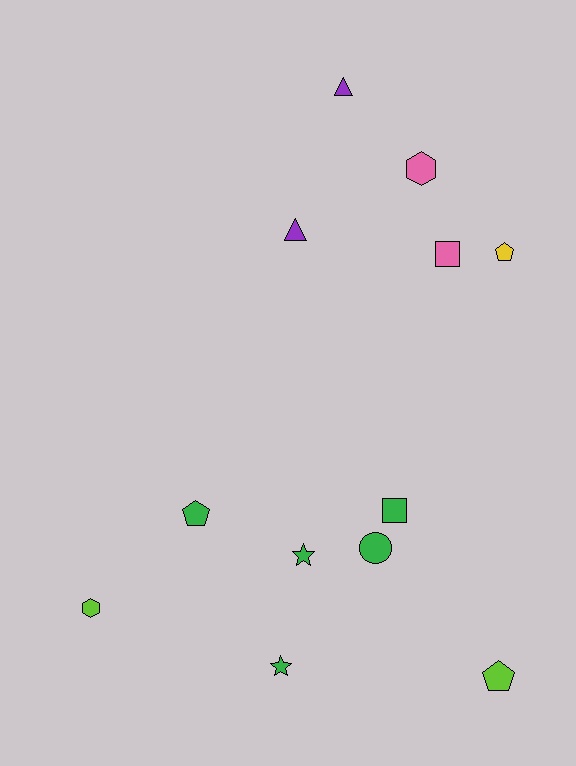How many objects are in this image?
There are 12 objects.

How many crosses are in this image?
There are no crosses.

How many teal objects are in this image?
There are no teal objects.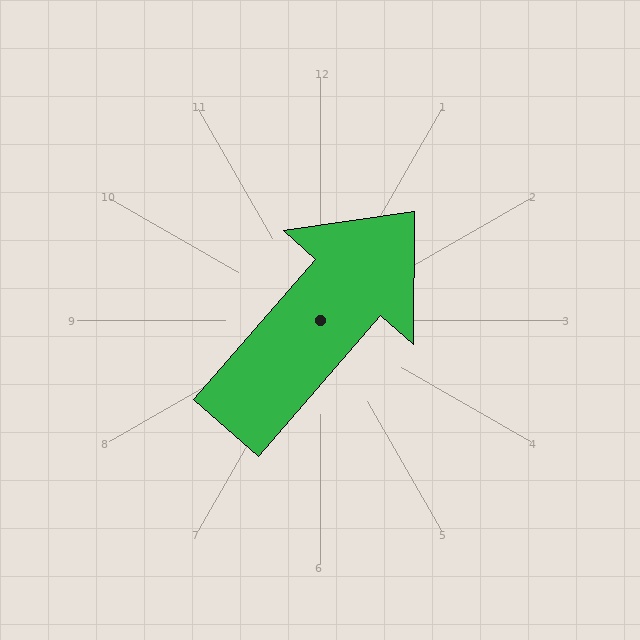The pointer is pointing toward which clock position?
Roughly 1 o'clock.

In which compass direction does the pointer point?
Northeast.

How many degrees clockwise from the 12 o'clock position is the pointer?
Approximately 41 degrees.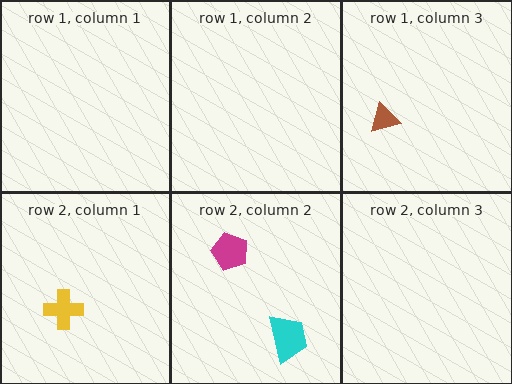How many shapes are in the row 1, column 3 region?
1.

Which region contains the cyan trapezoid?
The row 2, column 2 region.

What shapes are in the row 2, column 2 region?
The magenta pentagon, the cyan trapezoid.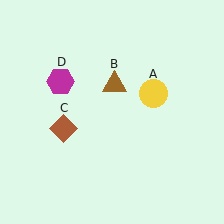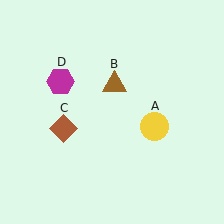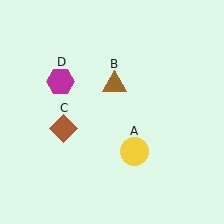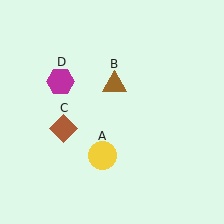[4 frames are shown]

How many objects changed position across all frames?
1 object changed position: yellow circle (object A).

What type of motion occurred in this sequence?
The yellow circle (object A) rotated clockwise around the center of the scene.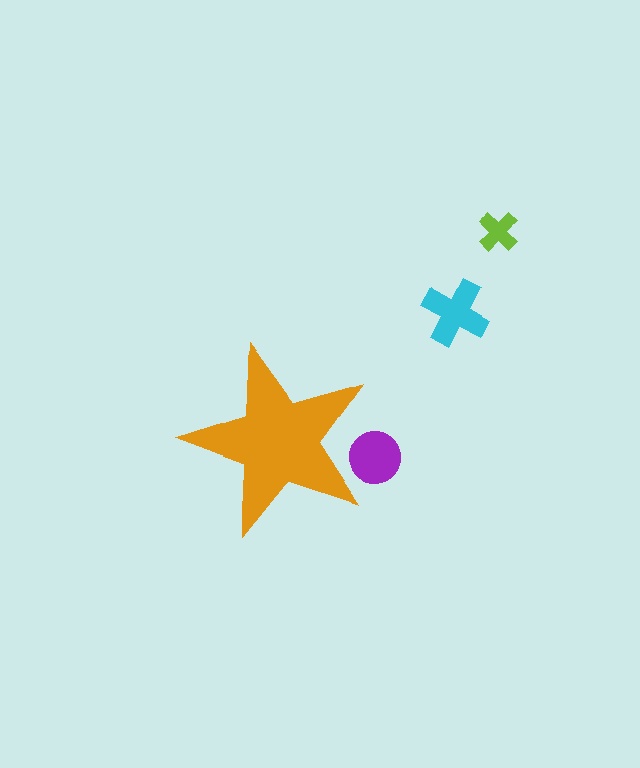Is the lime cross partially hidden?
No, the lime cross is fully visible.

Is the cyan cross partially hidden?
No, the cyan cross is fully visible.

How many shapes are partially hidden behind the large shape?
1 shape is partially hidden.